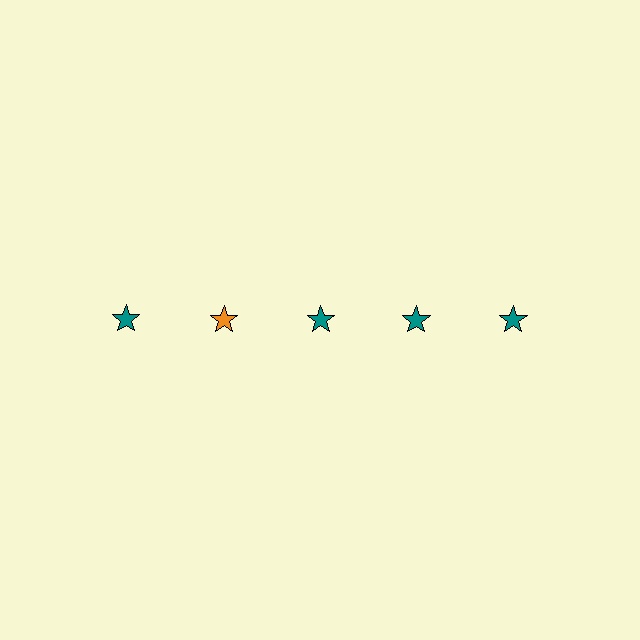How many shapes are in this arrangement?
There are 5 shapes arranged in a grid pattern.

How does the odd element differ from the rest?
It has a different color: orange instead of teal.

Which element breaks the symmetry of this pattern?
The orange star in the top row, second from left column breaks the symmetry. All other shapes are teal stars.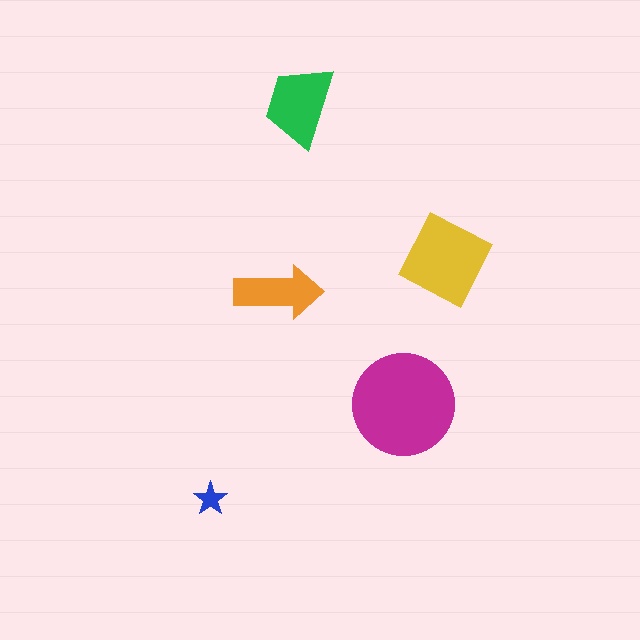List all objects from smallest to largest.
The blue star, the orange arrow, the green trapezoid, the yellow square, the magenta circle.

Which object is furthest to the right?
The yellow square is rightmost.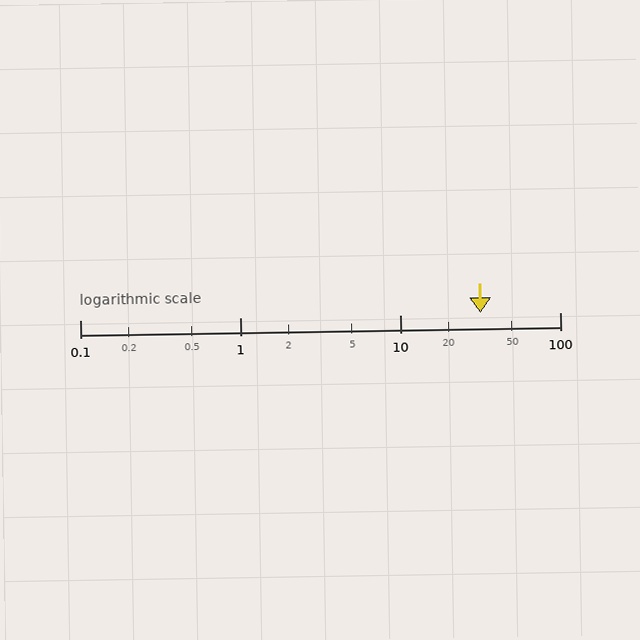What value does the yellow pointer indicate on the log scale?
The pointer indicates approximately 32.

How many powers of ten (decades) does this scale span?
The scale spans 3 decades, from 0.1 to 100.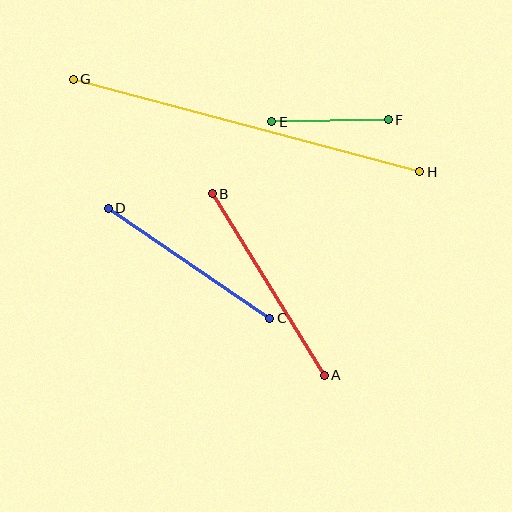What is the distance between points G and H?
The distance is approximately 358 pixels.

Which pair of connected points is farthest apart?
Points G and H are farthest apart.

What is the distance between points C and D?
The distance is approximately 196 pixels.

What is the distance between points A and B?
The distance is approximately 213 pixels.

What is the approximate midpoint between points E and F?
The midpoint is at approximately (330, 121) pixels.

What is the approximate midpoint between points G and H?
The midpoint is at approximately (247, 125) pixels.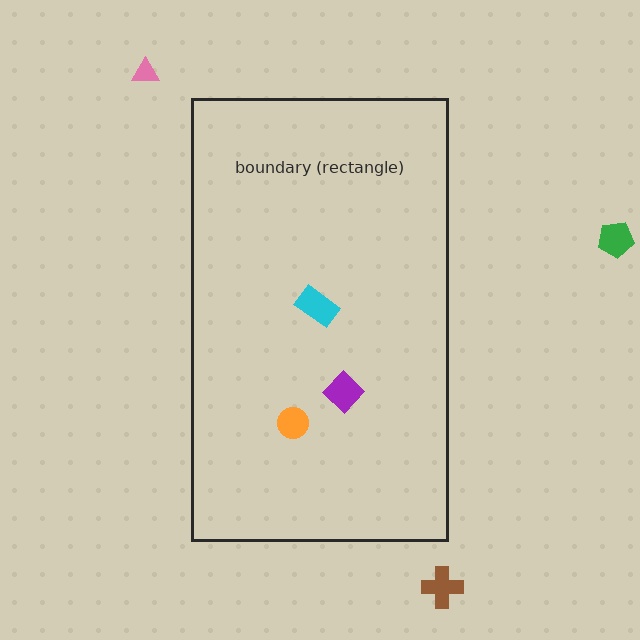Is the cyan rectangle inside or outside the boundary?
Inside.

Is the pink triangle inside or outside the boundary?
Outside.